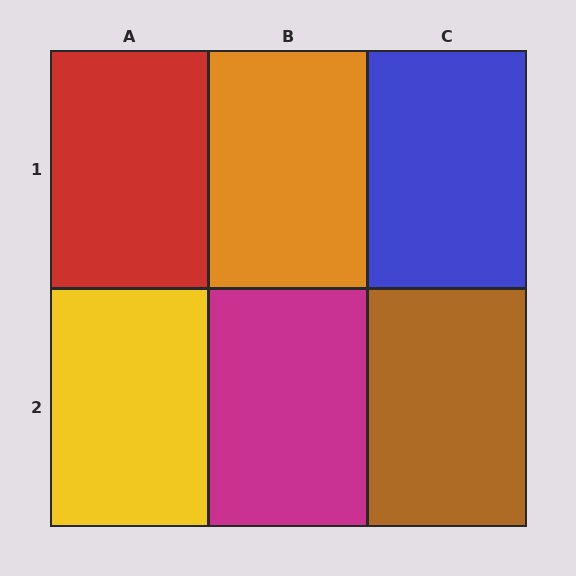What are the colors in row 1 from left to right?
Red, orange, blue.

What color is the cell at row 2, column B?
Magenta.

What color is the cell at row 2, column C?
Brown.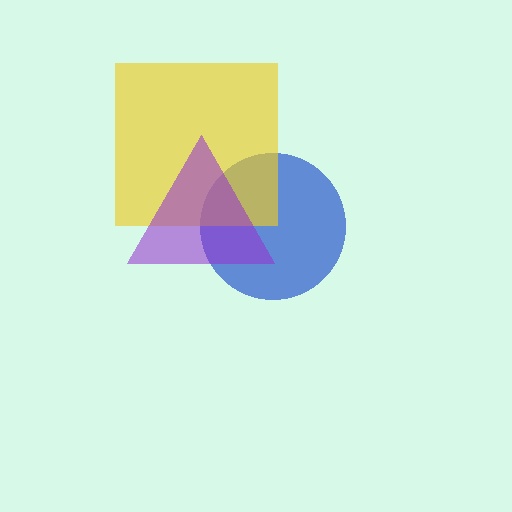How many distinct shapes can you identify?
There are 3 distinct shapes: a blue circle, a yellow square, a purple triangle.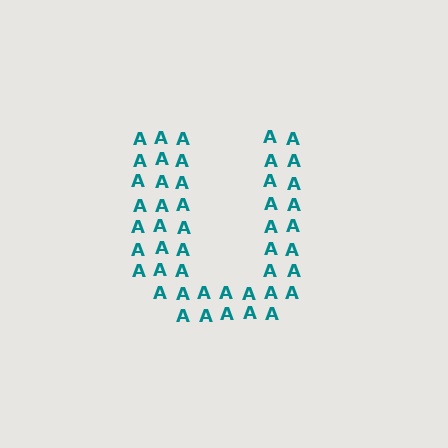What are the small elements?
The small elements are letter A's.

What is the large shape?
The large shape is the letter U.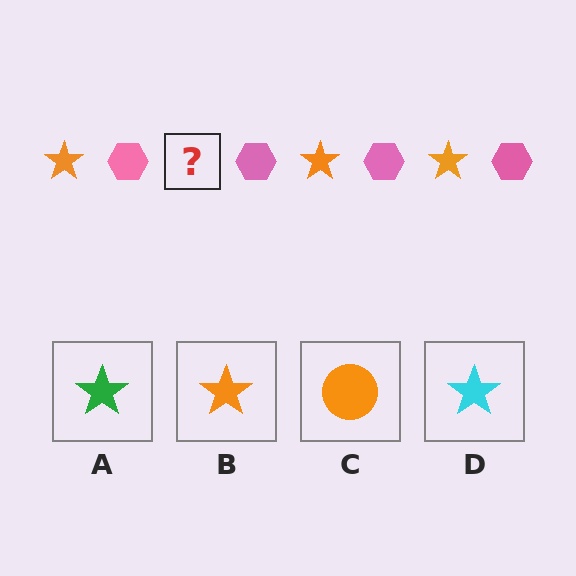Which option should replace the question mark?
Option B.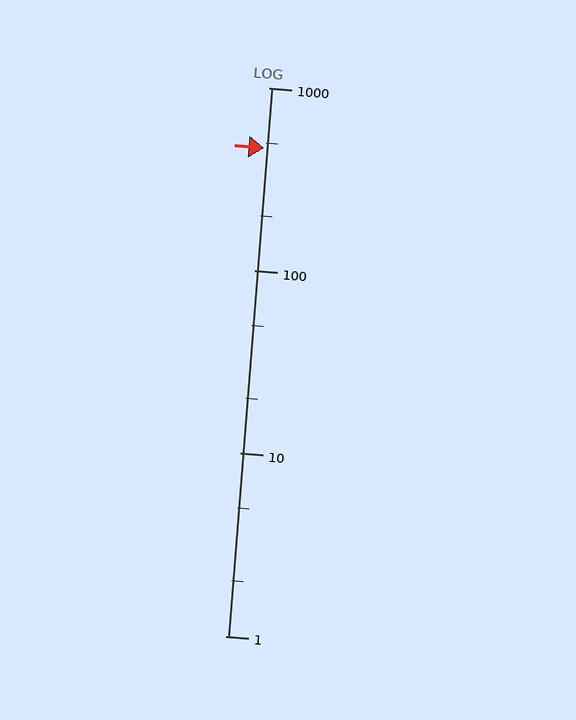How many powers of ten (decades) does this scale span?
The scale spans 3 decades, from 1 to 1000.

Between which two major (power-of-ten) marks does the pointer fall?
The pointer is between 100 and 1000.